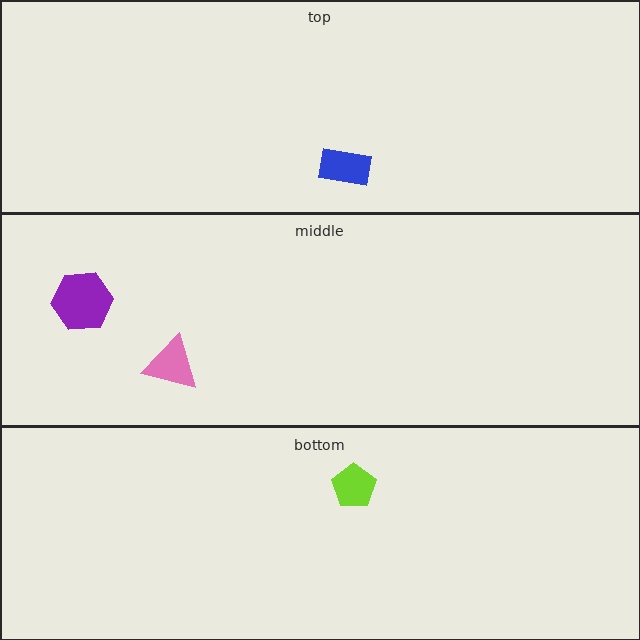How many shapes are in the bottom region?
1.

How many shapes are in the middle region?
2.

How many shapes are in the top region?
1.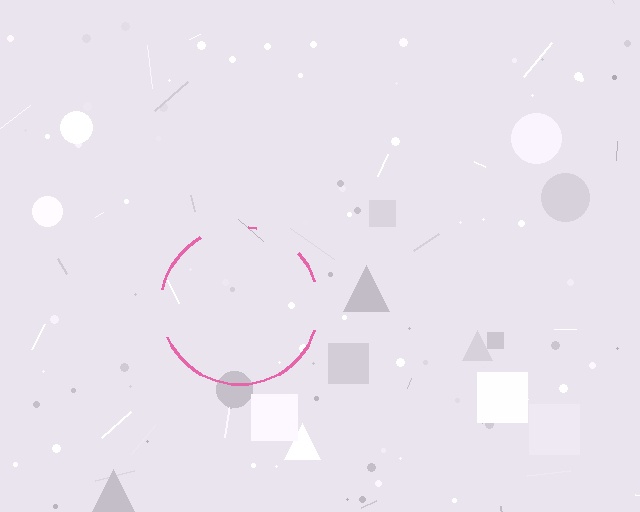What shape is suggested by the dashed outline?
The dashed outline suggests a circle.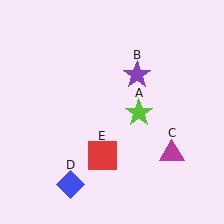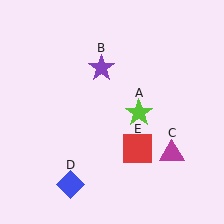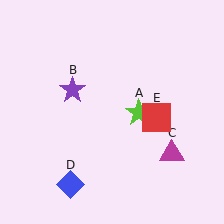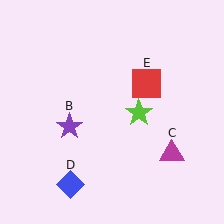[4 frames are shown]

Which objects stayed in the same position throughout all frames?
Lime star (object A) and magenta triangle (object C) and blue diamond (object D) remained stationary.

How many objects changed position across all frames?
2 objects changed position: purple star (object B), red square (object E).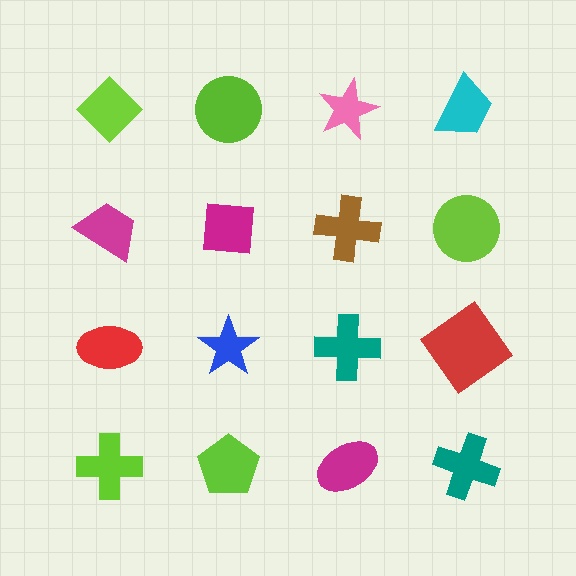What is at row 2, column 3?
A brown cross.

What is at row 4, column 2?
A lime pentagon.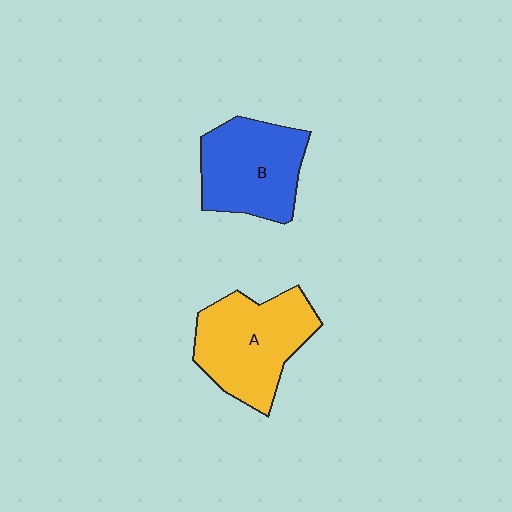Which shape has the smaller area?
Shape B (blue).